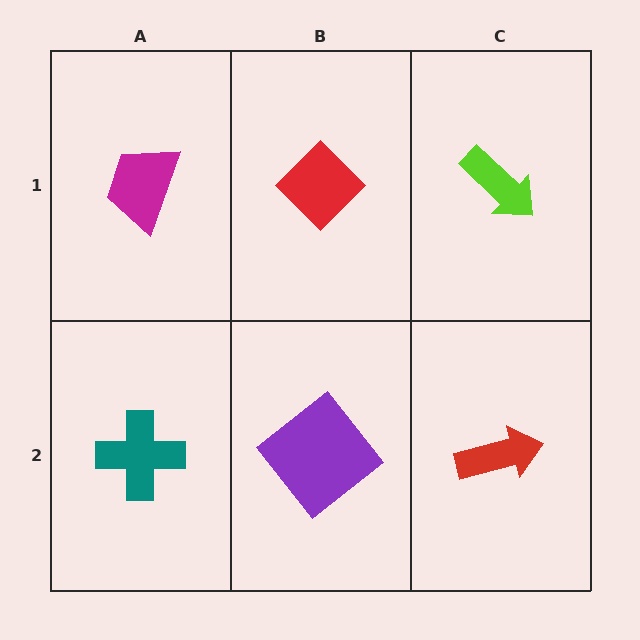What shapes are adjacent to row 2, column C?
A lime arrow (row 1, column C), a purple diamond (row 2, column B).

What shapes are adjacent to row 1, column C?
A red arrow (row 2, column C), a red diamond (row 1, column B).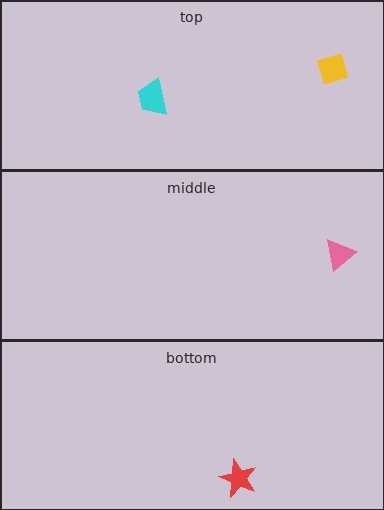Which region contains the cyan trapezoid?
The top region.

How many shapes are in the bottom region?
1.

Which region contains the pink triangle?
The middle region.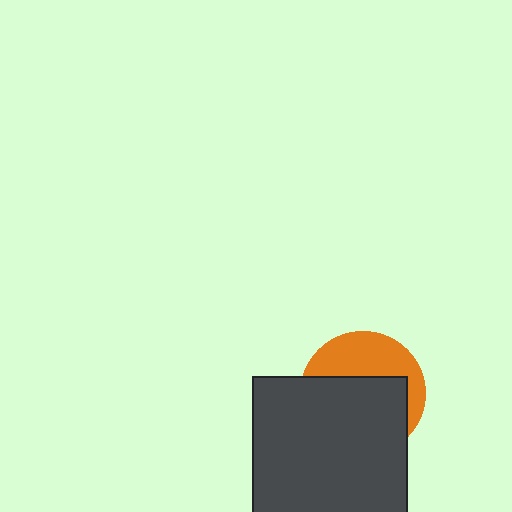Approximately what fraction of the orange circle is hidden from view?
Roughly 61% of the orange circle is hidden behind the dark gray rectangle.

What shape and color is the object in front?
The object in front is a dark gray rectangle.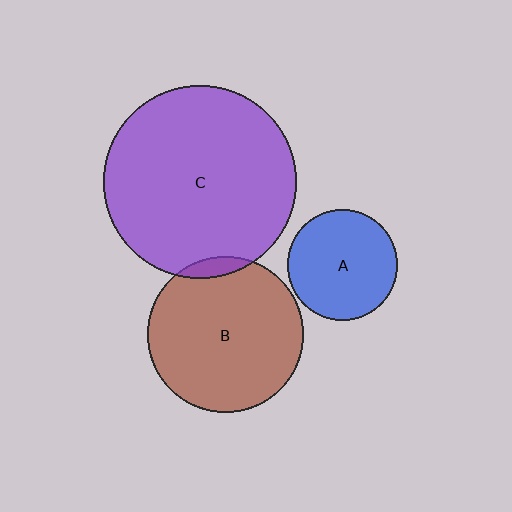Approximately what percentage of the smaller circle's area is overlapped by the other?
Approximately 5%.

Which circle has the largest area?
Circle C (purple).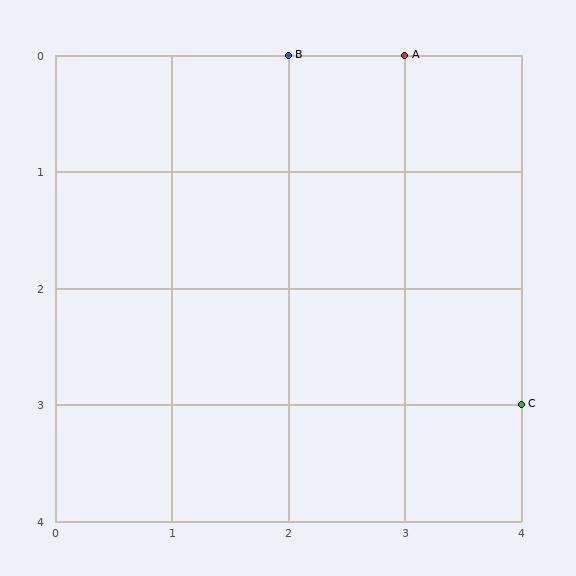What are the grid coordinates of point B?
Point B is at grid coordinates (2, 0).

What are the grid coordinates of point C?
Point C is at grid coordinates (4, 3).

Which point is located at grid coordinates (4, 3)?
Point C is at (4, 3).